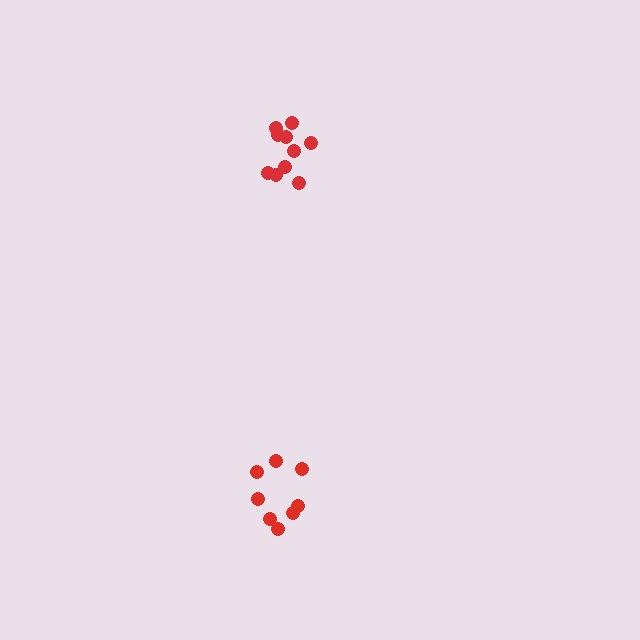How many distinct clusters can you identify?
There are 2 distinct clusters.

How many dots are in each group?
Group 1: 8 dots, Group 2: 10 dots (18 total).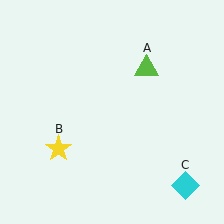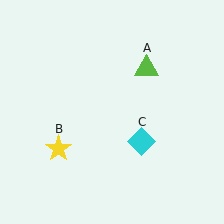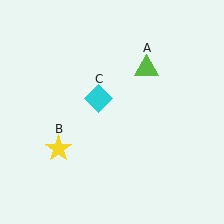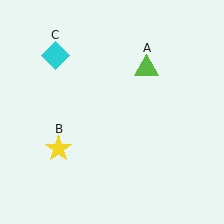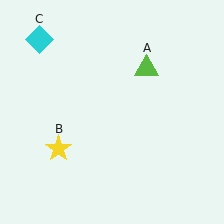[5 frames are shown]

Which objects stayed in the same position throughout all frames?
Lime triangle (object A) and yellow star (object B) remained stationary.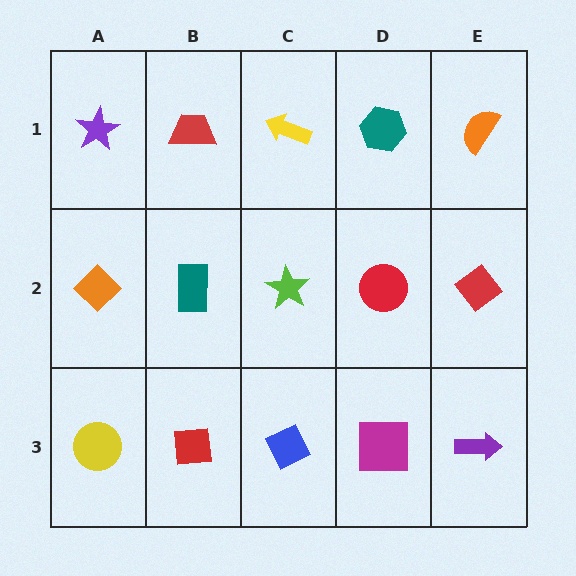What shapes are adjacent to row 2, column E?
An orange semicircle (row 1, column E), a purple arrow (row 3, column E), a red circle (row 2, column D).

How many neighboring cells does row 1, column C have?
3.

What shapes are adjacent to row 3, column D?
A red circle (row 2, column D), a blue diamond (row 3, column C), a purple arrow (row 3, column E).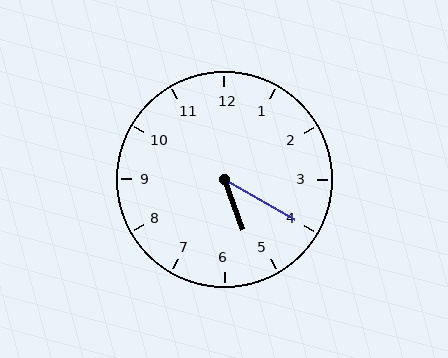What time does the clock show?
5:20.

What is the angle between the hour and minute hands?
Approximately 40 degrees.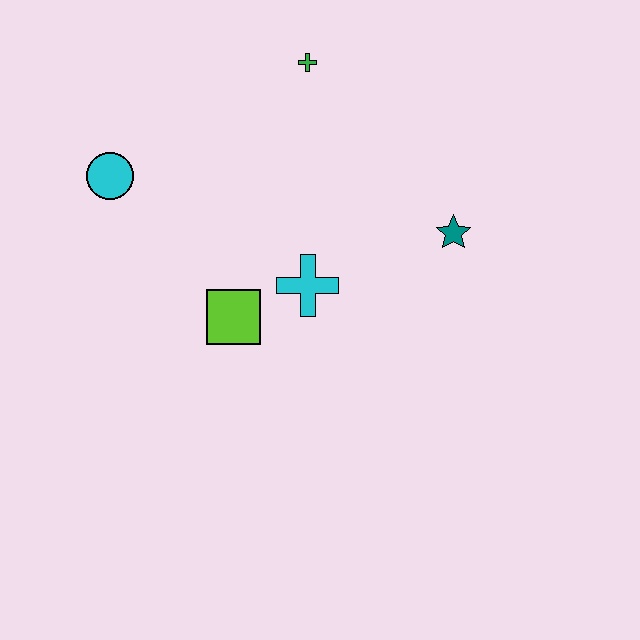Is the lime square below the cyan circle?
Yes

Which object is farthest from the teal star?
The cyan circle is farthest from the teal star.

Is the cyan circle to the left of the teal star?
Yes